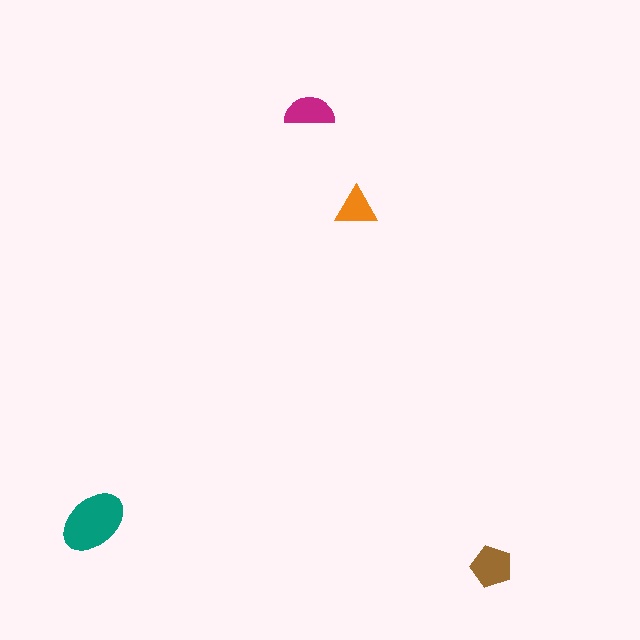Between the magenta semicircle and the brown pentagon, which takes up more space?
The brown pentagon.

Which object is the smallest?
The orange triangle.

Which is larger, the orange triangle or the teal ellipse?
The teal ellipse.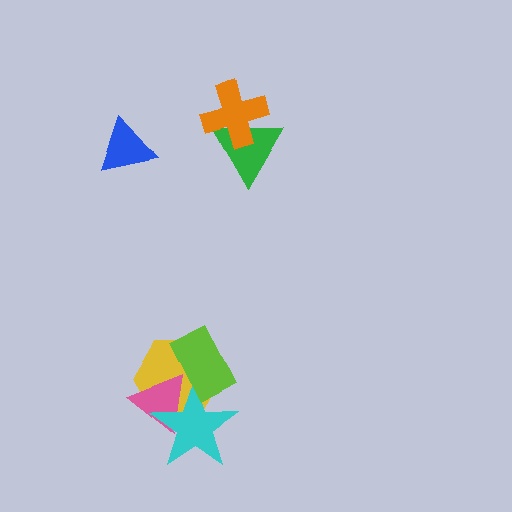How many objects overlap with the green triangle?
1 object overlaps with the green triangle.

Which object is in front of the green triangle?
The orange cross is in front of the green triangle.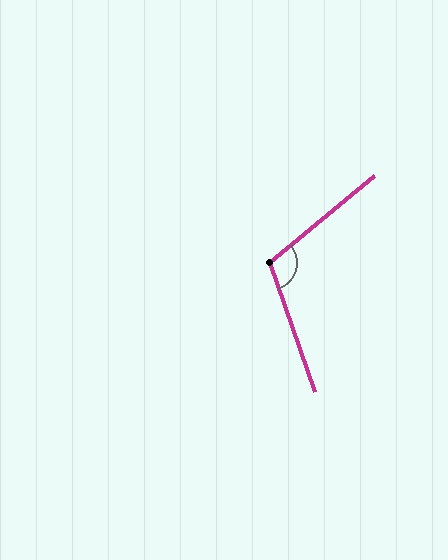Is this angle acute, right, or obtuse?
It is obtuse.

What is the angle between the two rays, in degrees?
Approximately 111 degrees.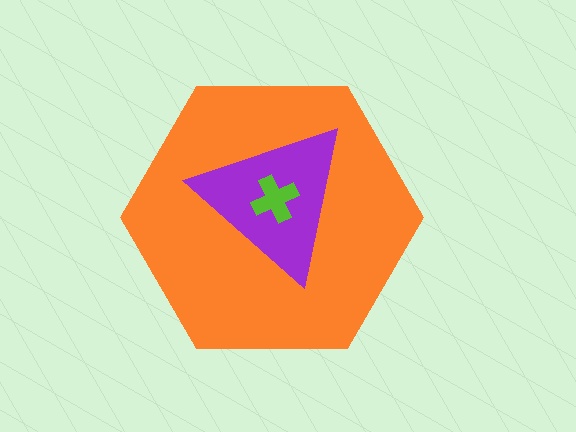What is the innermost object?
The lime cross.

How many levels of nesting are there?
3.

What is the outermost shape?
The orange hexagon.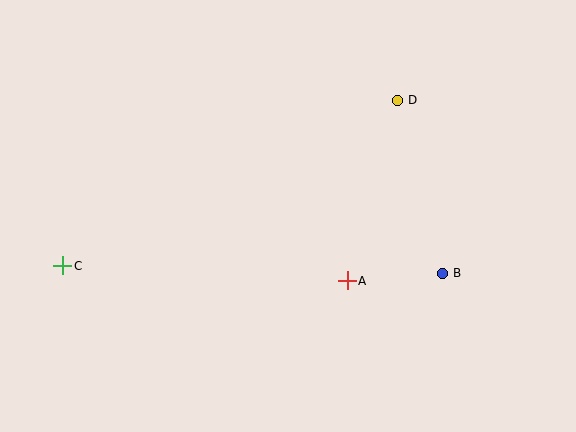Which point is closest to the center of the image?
Point A at (347, 281) is closest to the center.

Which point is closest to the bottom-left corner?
Point C is closest to the bottom-left corner.